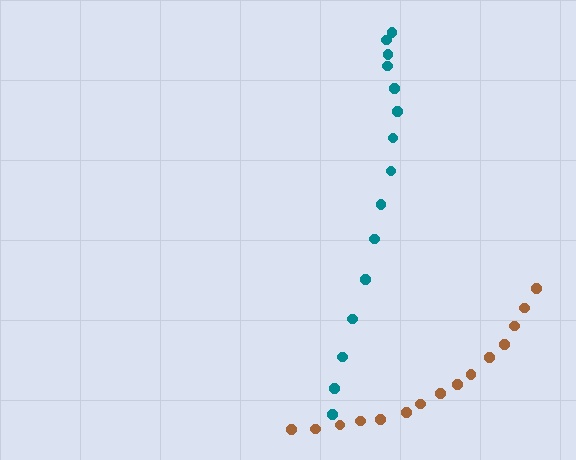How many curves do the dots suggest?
There are 2 distinct paths.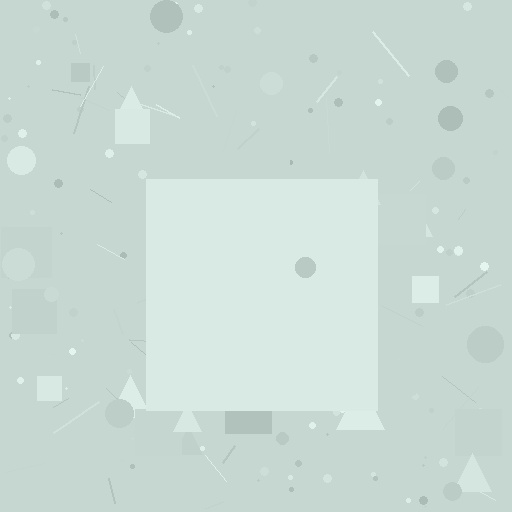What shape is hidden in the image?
A square is hidden in the image.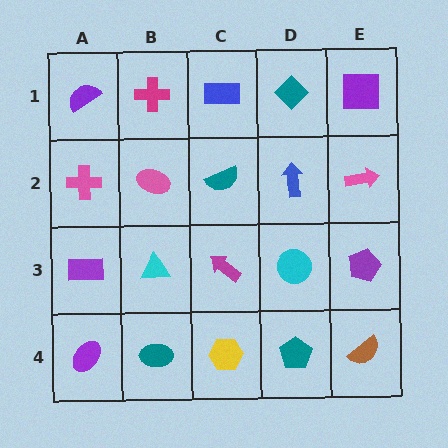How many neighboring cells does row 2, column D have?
4.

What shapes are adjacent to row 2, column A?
A purple semicircle (row 1, column A), a purple rectangle (row 3, column A), a pink ellipse (row 2, column B).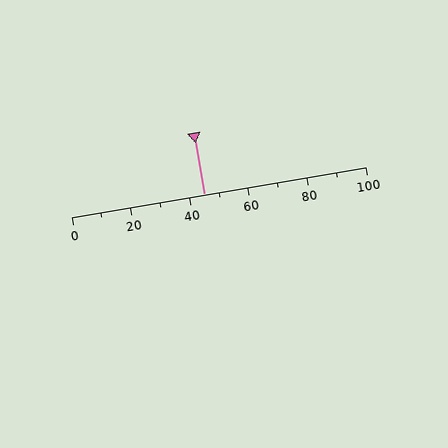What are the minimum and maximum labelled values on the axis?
The axis runs from 0 to 100.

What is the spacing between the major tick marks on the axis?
The major ticks are spaced 20 apart.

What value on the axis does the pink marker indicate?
The marker indicates approximately 45.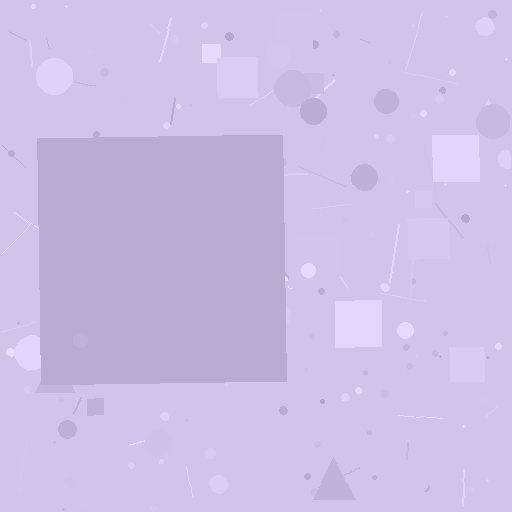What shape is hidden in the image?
A square is hidden in the image.